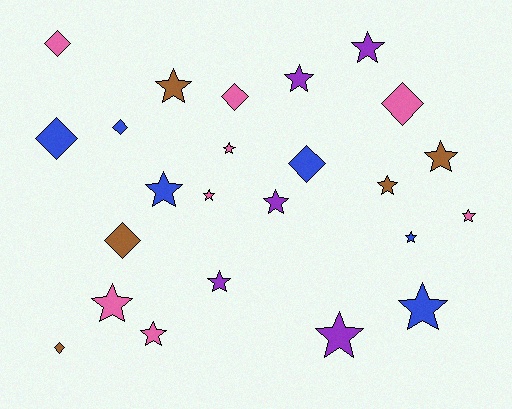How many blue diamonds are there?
There are 3 blue diamonds.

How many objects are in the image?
There are 24 objects.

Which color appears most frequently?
Pink, with 8 objects.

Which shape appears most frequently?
Star, with 16 objects.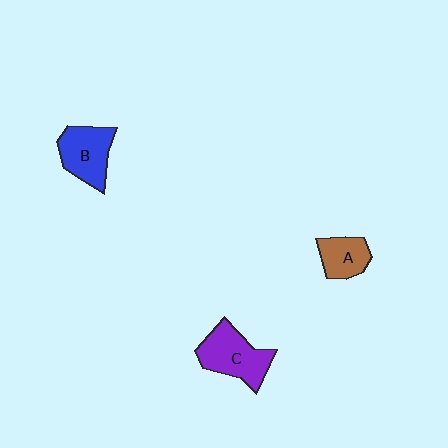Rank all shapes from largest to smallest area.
From largest to smallest: C (purple), B (blue), A (brown).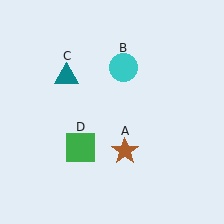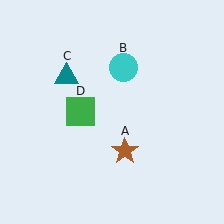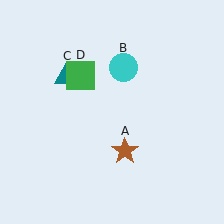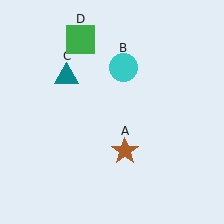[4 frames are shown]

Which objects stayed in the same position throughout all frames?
Brown star (object A) and cyan circle (object B) and teal triangle (object C) remained stationary.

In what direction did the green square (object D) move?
The green square (object D) moved up.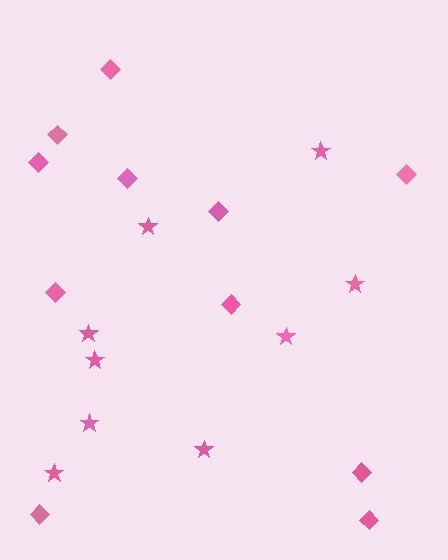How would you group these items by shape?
There are 2 groups: one group of stars (9) and one group of diamonds (11).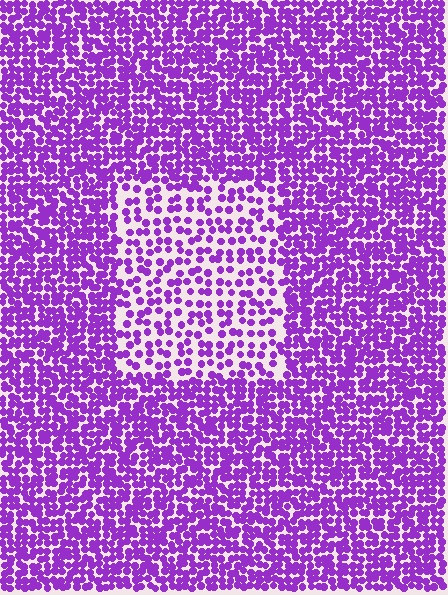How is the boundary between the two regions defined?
The boundary is defined by a change in element density (approximately 2.0x ratio). All elements are the same color, size, and shape.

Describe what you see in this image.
The image contains small purple elements arranged at two different densities. A rectangle-shaped region is visible where the elements are less densely packed than the surrounding area.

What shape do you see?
I see a rectangle.